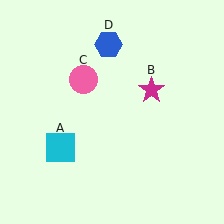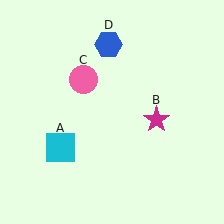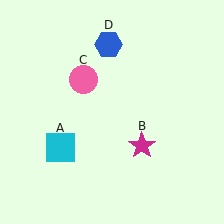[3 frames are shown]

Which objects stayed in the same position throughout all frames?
Cyan square (object A) and pink circle (object C) and blue hexagon (object D) remained stationary.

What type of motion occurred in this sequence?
The magenta star (object B) rotated clockwise around the center of the scene.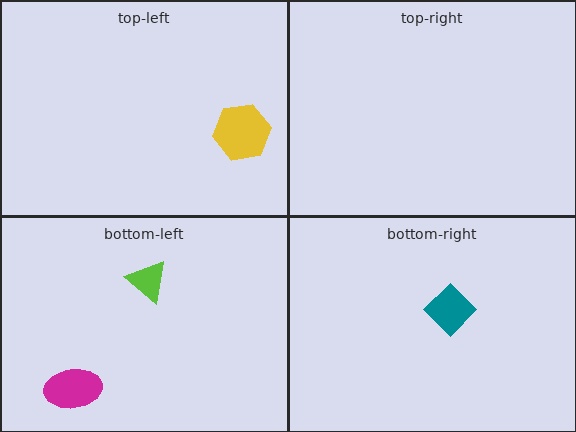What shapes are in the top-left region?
The yellow hexagon.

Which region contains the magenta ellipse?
The bottom-left region.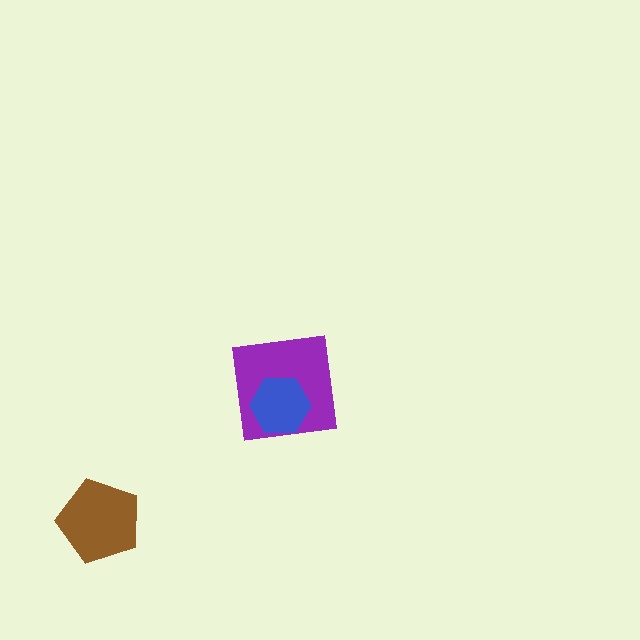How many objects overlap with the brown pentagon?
0 objects overlap with the brown pentagon.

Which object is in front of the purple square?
The blue hexagon is in front of the purple square.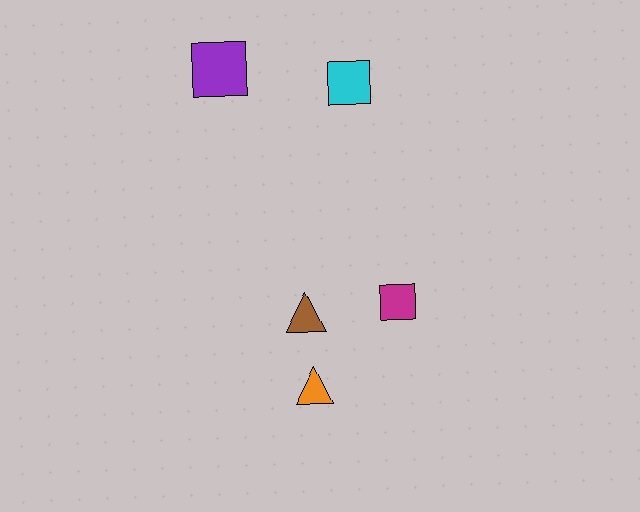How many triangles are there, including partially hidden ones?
There are 2 triangles.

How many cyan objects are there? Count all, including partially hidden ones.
There is 1 cyan object.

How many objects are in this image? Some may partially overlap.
There are 5 objects.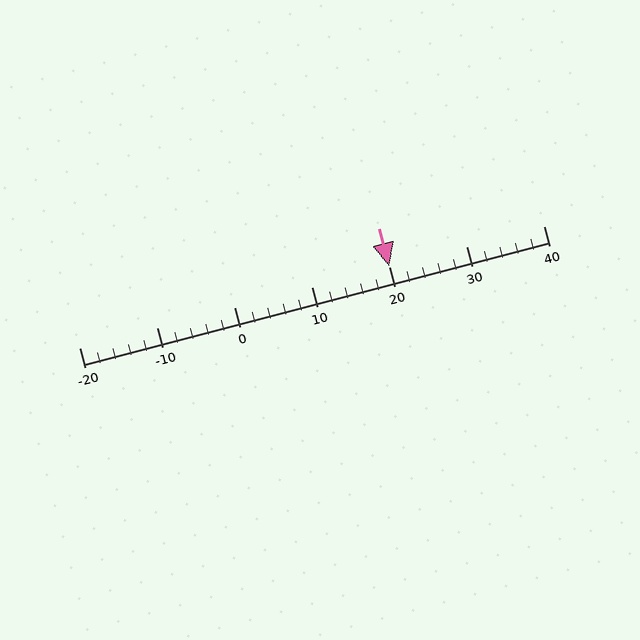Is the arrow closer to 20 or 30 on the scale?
The arrow is closer to 20.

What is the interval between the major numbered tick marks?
The major tick marks are spaced 10 units apart.